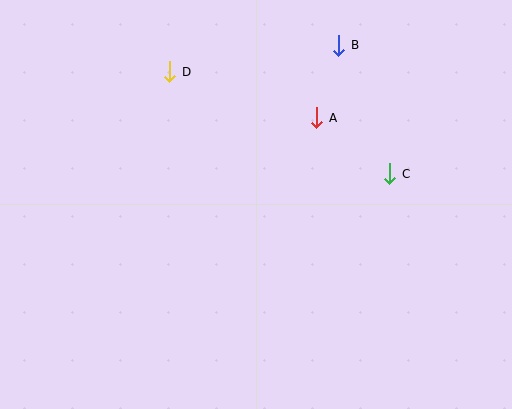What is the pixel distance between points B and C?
The distance between B and C is 138 pixels.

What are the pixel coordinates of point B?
Point B is at (339, 45).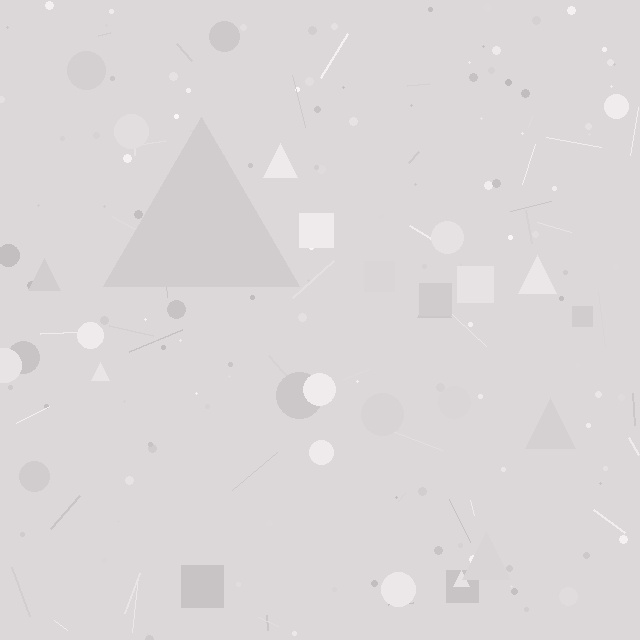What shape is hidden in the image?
A triangle is hidden in the image.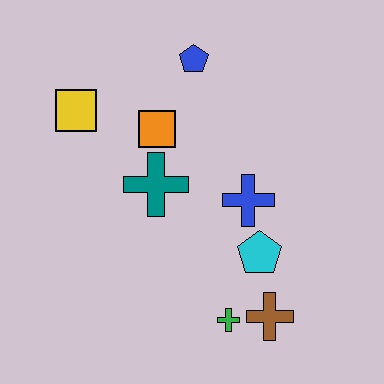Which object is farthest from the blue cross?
The yellow square is farthest from the blue cross.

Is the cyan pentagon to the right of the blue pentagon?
Yes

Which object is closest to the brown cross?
The green cross is closest to the brown cross.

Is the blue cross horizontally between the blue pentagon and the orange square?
No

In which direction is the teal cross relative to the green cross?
The teal cross is above the green cross.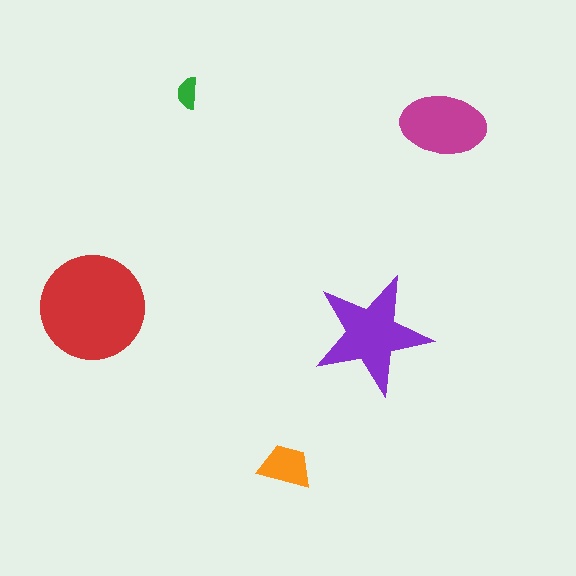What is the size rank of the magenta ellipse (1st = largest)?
3rd.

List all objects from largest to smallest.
The red circle, the purple star, the magenta ellipse, the orange trapezoid, the green semicircle.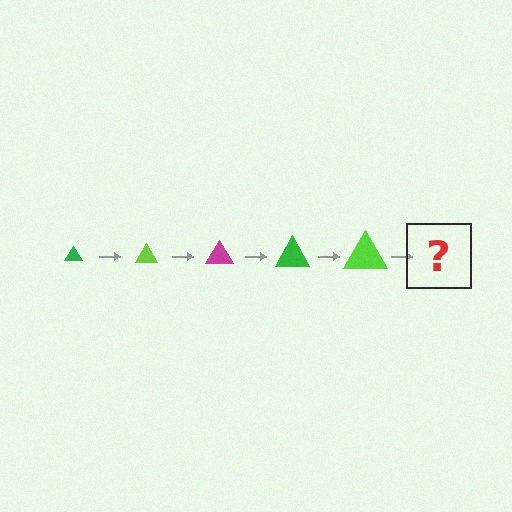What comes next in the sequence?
The next element should be a magenta triangle, larger than the previous one.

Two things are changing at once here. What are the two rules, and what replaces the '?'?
The two rules are that the triangle grows larger each step and the color cycles through green, lime, and magenta. The '?' should be a magenta triangle, larger than the previous one.